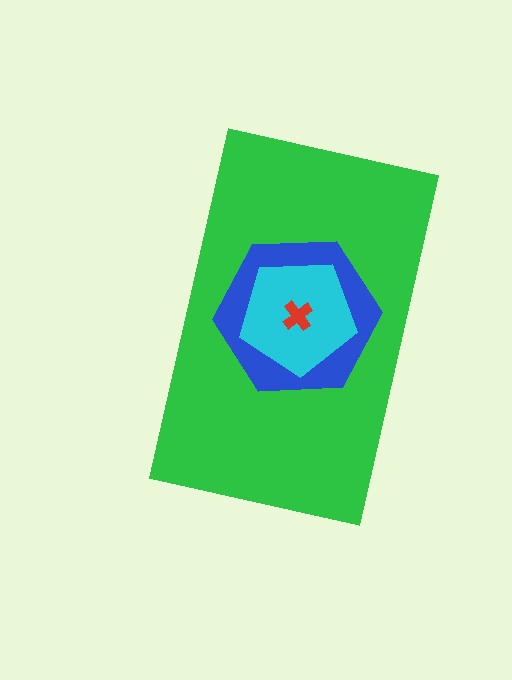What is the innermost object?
The red cross.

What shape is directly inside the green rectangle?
The blue hexagon.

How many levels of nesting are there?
4.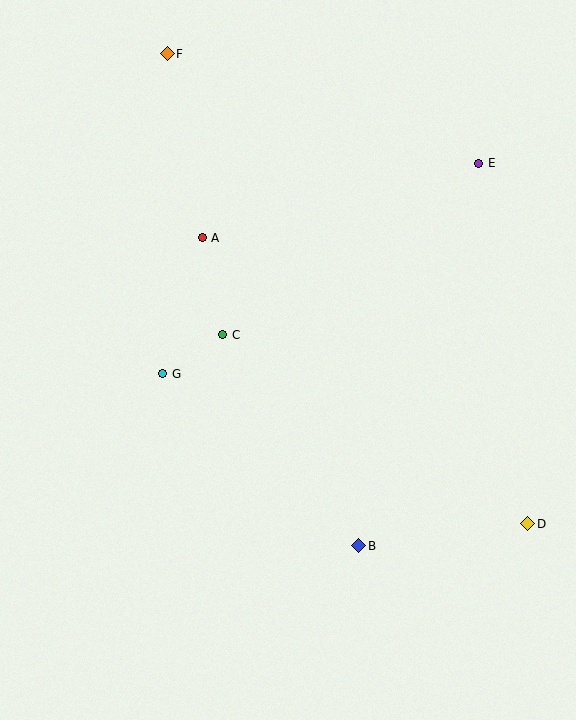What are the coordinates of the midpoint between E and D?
The midpoint between E and D is at (503, 343).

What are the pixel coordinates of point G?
Point G is at (163, 374).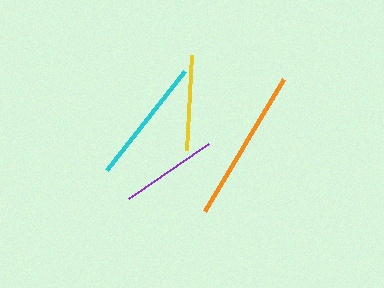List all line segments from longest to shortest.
From longest to shortest: orange, cyan, purple, yellow.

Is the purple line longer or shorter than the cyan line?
The cyan line is longer than the purple line.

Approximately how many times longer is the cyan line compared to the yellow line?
The cyan line is approximately 1.3 times the length of the yellow line.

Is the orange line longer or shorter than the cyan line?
The orange line is longer than the cyan line.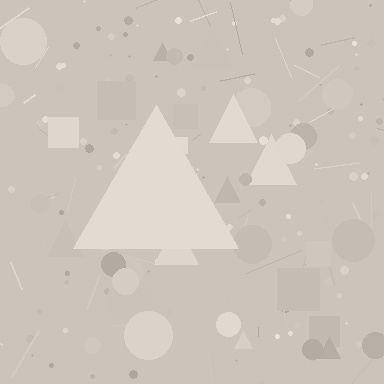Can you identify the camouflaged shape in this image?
The camouflaged shape is a triangle.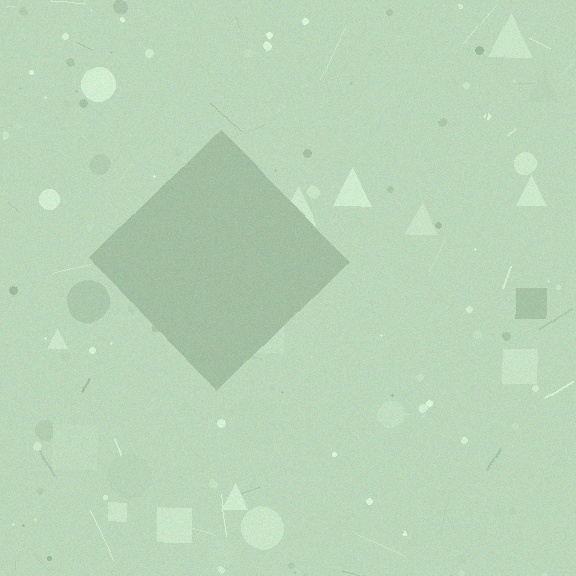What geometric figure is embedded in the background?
A diamond is embedded in the background.